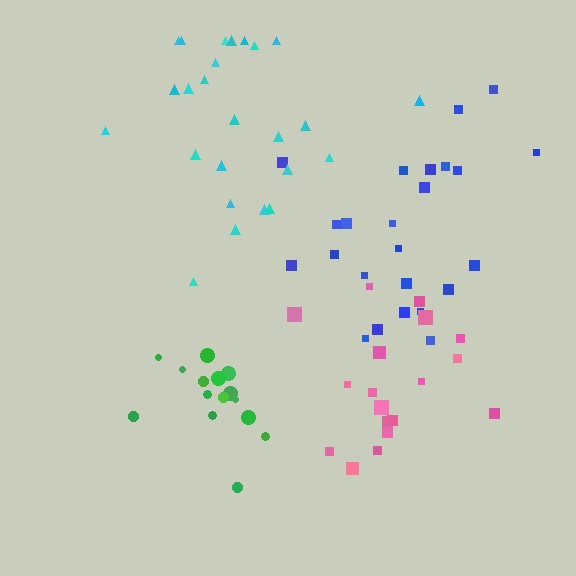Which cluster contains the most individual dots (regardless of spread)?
Cyan (25).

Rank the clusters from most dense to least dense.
green, blue, pink, cyan.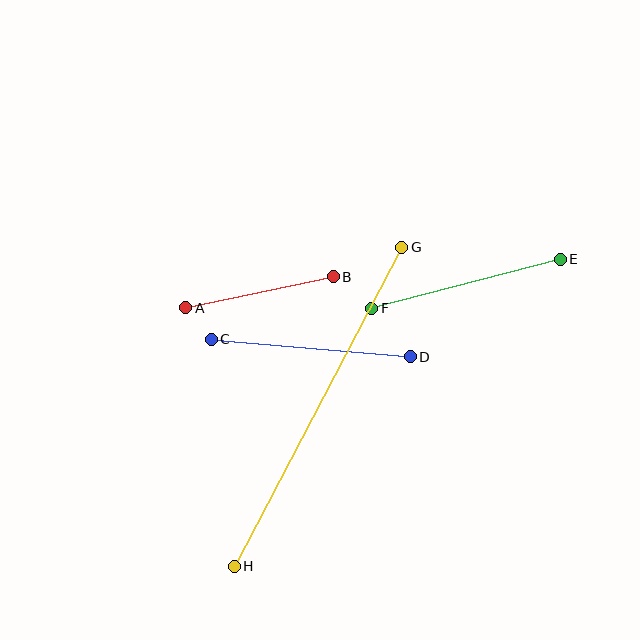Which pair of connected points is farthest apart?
Points G and H are farthest apart.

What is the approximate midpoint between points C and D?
The midpoint is at approximately (311, 348) pixels.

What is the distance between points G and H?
The distance is approximately 360 pixels.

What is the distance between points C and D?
The distance is approximately 200 pixels.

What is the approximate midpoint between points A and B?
The midpoint is at approximately (260, 292) pixels.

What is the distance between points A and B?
The distance is approximately 151 pixels.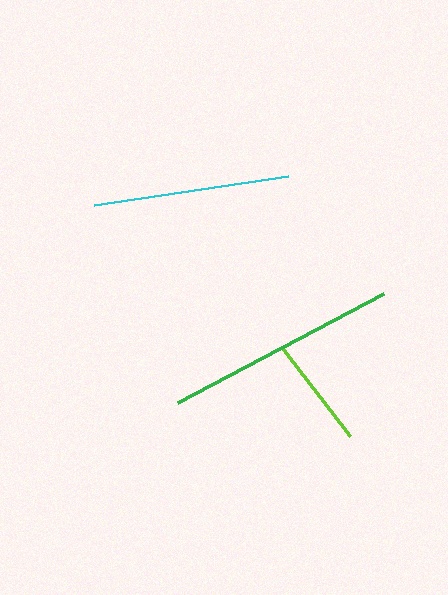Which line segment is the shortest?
The lime line is the shortest at approximately 110 pixels.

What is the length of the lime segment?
The lime segment is approximately 110 pixels long.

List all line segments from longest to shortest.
From longest to shortest: green, cyan, lime.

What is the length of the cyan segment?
The cyan segment is approximately 195 pixels long.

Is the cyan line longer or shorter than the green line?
The green line is longer than the cyan line.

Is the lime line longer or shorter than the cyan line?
The cyan line is longer than the lime line.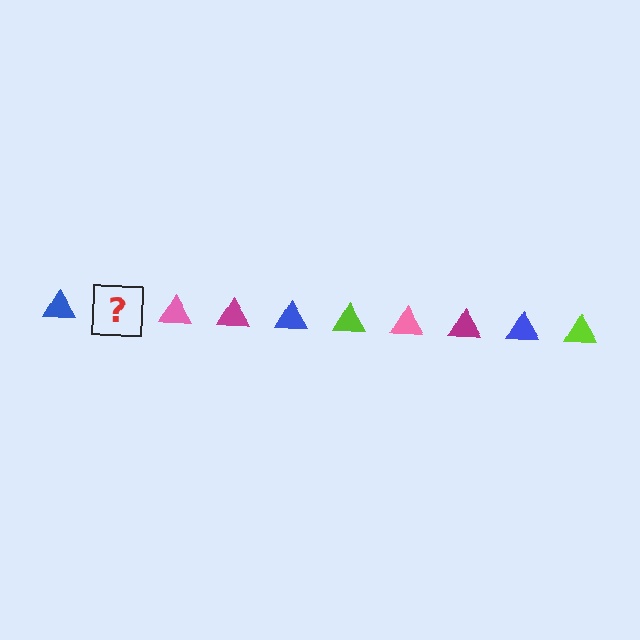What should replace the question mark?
The question mark should be replaced with a lime triangle.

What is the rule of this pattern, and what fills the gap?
The rule is that the pattern cycles through blue, lime, pink, magenta triangles. The gap should be filled with a lime triangle.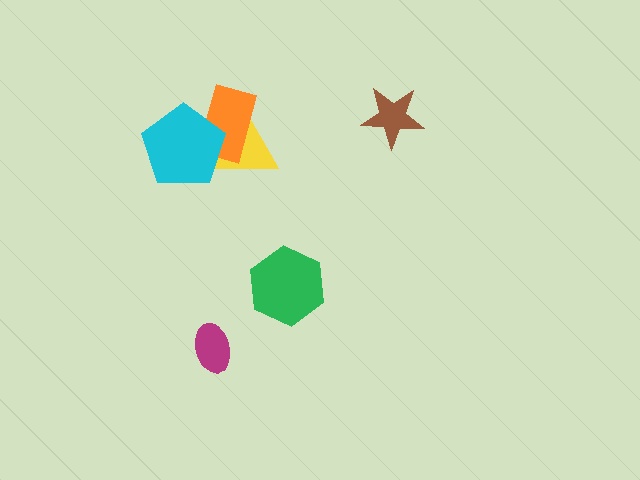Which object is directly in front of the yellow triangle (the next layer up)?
The orange rectangle is directly in front of the yellow triangle.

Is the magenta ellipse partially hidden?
No, no other shape covers it.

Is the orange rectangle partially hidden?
Yes, it is partially covered by another shape.